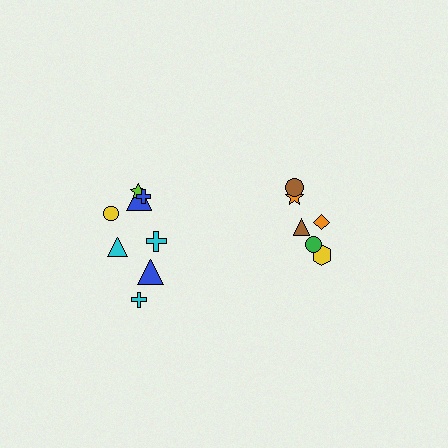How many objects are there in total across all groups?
There are 14 objects.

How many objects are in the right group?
There are 6 objects.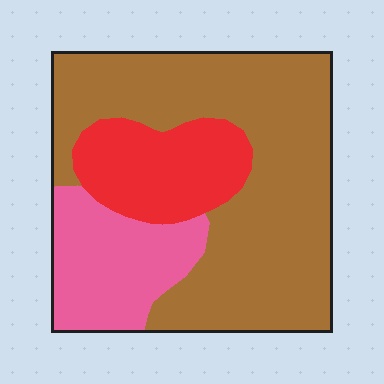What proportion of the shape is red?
Red covers about 20% of the shape.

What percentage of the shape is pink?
Pink takes up between a sixth and a third of the shape.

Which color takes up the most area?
Brown, at roughly 60%.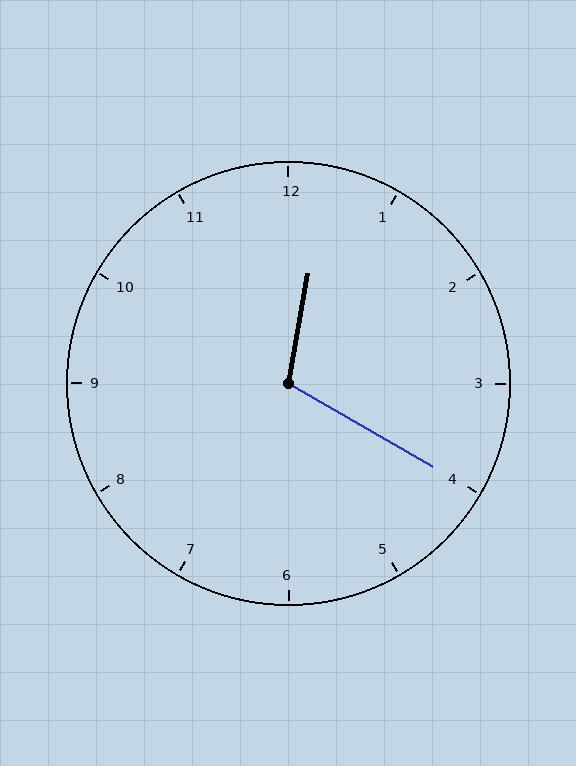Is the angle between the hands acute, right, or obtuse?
It is obtuse.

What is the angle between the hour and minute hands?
Approximately 110 degrees.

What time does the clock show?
12:20.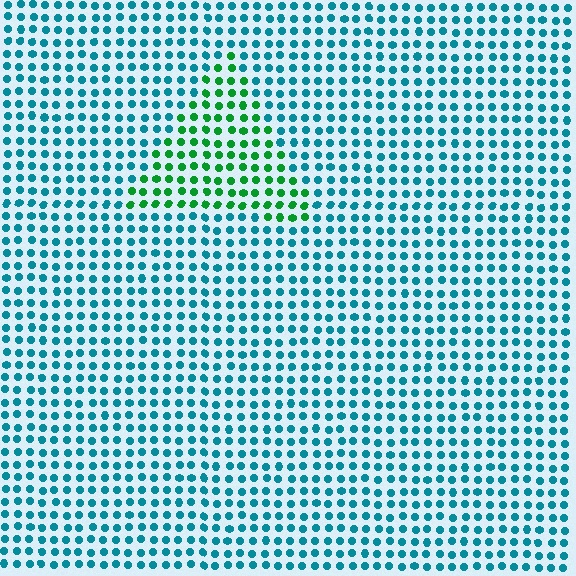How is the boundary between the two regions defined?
The boundary is defined purely by a slight shift in hue (about 52 degrees). Spacing, size, and orientation are identical on both sides.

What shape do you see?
I see a triangle.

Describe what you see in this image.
The image is filled with small teal elements in a uniform arrangement. A triangle-shaped region is visible where the elements are tinted to a slightly different hue, forming a subtle color boundary.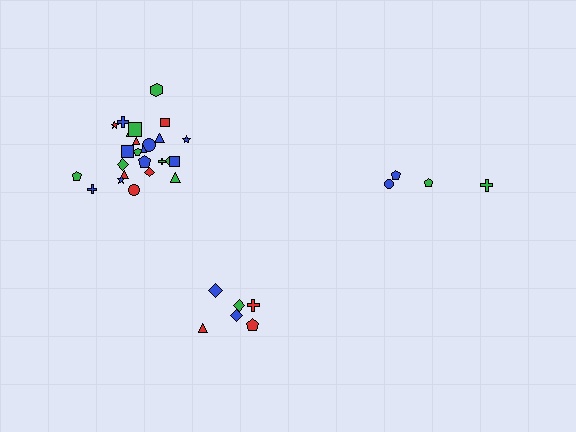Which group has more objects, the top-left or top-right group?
The top-left group.